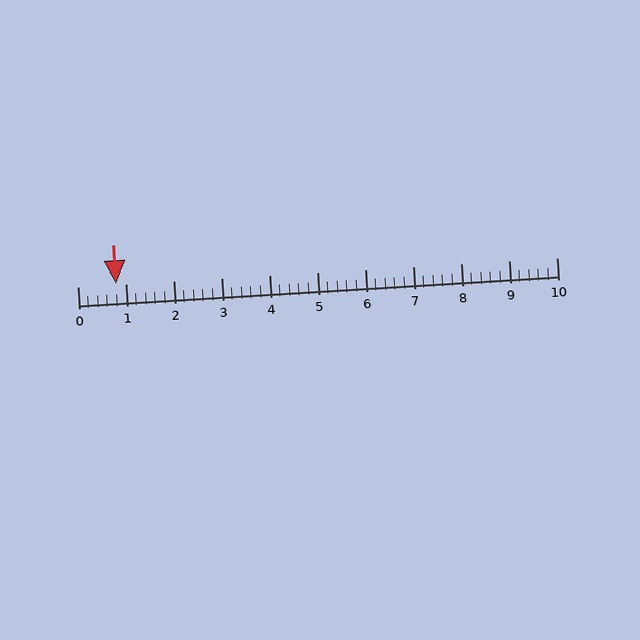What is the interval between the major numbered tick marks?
The major tick marks are spaced 1 units apart.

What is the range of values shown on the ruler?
The ruler shows values from 0 to 10.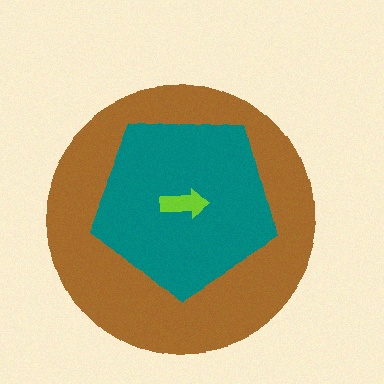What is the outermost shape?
The brown circle.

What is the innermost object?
The lime arrow.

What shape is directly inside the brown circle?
The teal pentagon.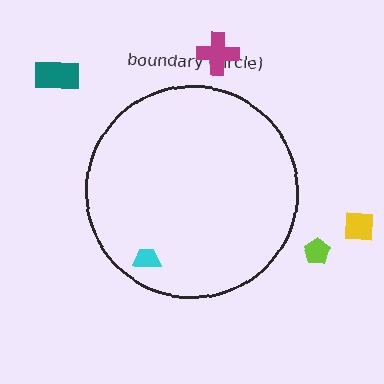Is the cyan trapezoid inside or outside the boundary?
Inside.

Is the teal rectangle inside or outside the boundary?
Outside.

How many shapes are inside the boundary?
1 inside, 4 outside.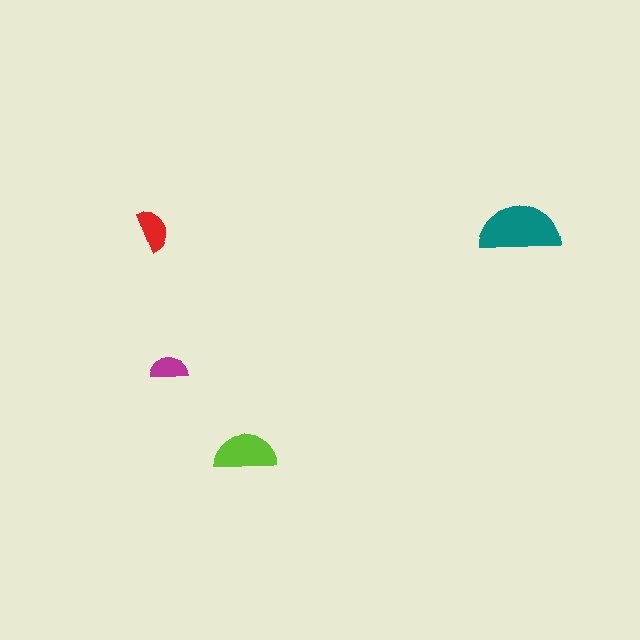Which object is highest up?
The red semicircle is topmost.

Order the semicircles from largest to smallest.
the teal one, the lime one, the red one, the magenta one.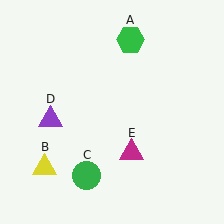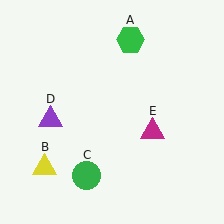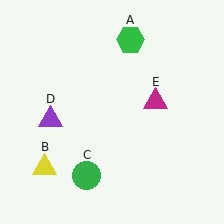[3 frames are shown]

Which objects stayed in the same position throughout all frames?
Green hexagon (object A) and yellow triangle (object B) and green circle (object C) and purple triangle (object D) remained stationary.